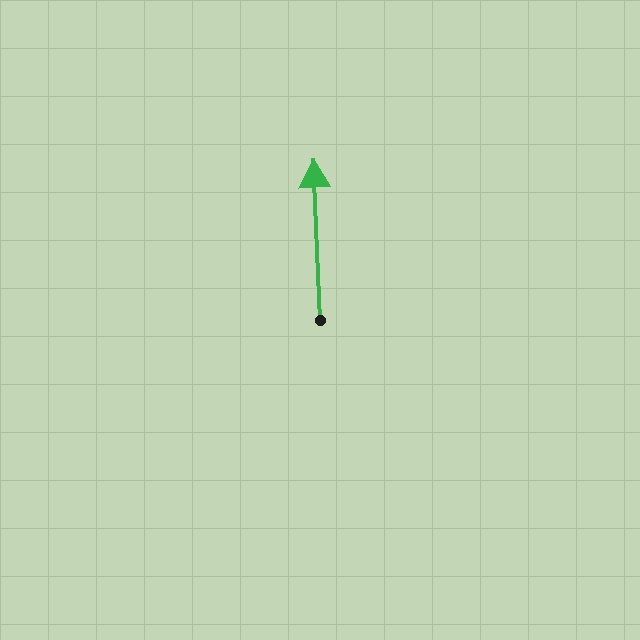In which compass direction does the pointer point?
North.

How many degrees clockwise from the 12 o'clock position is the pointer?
Approximately 358 degrees.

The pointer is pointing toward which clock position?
Roughly 12 o'clock.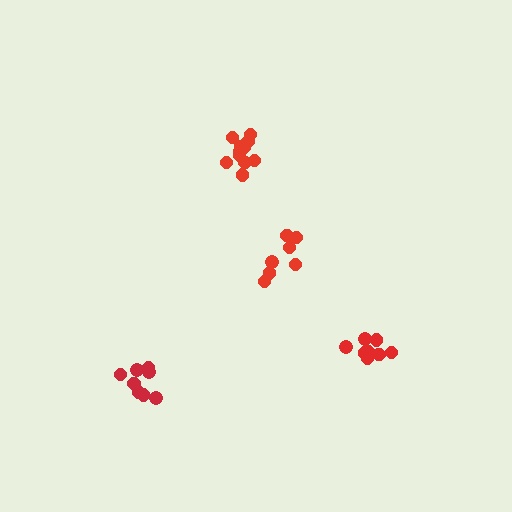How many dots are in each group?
Group 1: 11 dots, Group 2: 8 dots, Group 3: 8 dots, Group 4: 7 dots (34 total).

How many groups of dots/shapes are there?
There are 4 groups.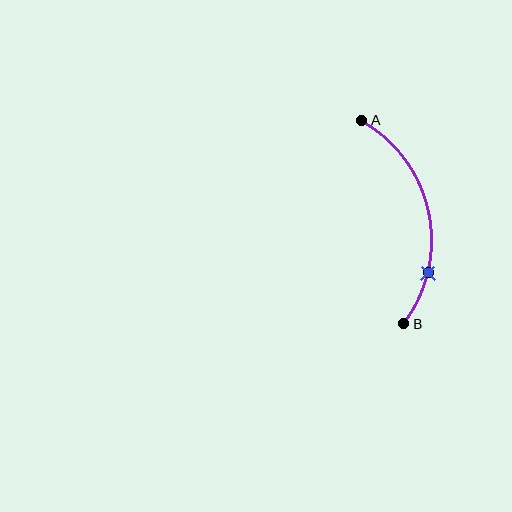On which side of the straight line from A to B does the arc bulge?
The arc bulges to the right of the straight line connecting A and B.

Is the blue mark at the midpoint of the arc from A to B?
No. The blue mark lies on the arc but is closer to endpoint B. The arc midpoint would be at the point on the curve equidistant along the arc from both A and B.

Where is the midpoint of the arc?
The arc midpoint is the point on the curve farthest from the straight line joining A and B. It sits to the right of that line.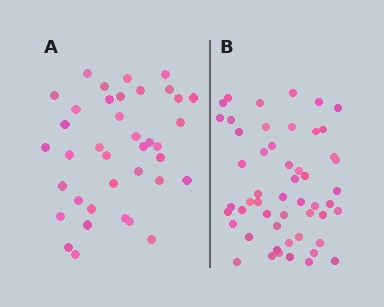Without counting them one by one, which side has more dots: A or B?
Region B (the right region) has more dots.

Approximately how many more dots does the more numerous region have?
Region B has approximately 15 more dots than region A.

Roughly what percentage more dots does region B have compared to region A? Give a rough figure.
About 35% more.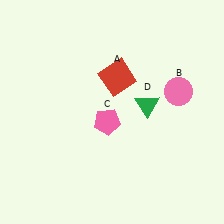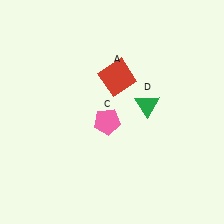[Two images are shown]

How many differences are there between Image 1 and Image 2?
There is 1 difference between the two images.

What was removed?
The pink circle (B) was removed in Image 2.